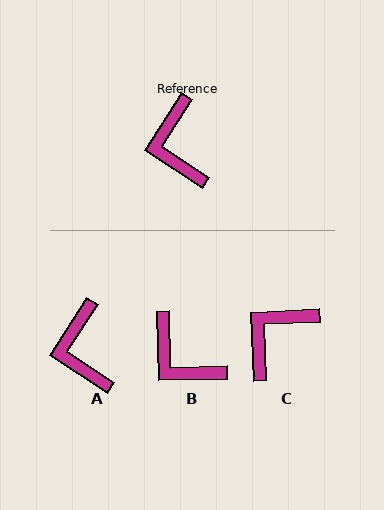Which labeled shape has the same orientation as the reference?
A.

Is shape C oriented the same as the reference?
No, it is off by about 55 degrees.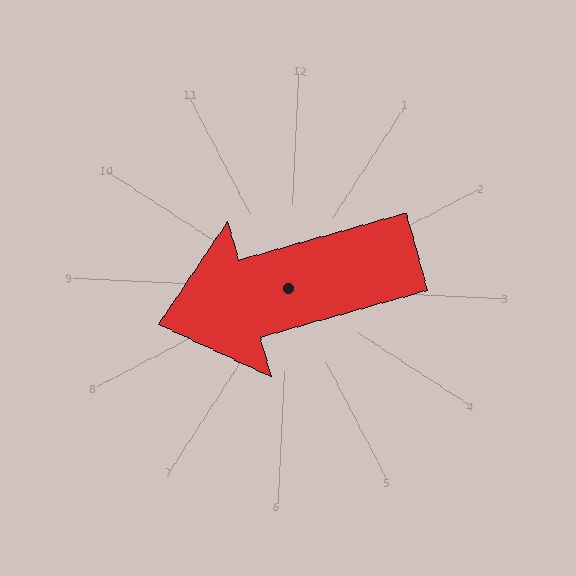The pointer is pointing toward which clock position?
Roughly 8 o'clock.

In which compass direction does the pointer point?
West.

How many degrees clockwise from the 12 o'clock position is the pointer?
Approximately 251 degrees.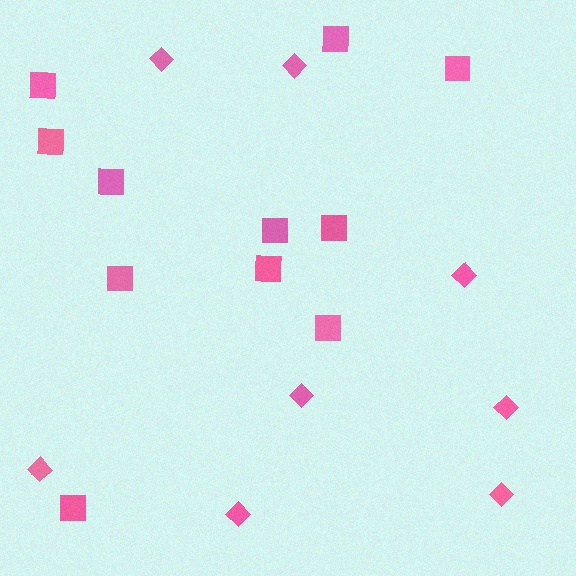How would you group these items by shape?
There are 2 groups: one group of diamonds (8) and one group of squares (11).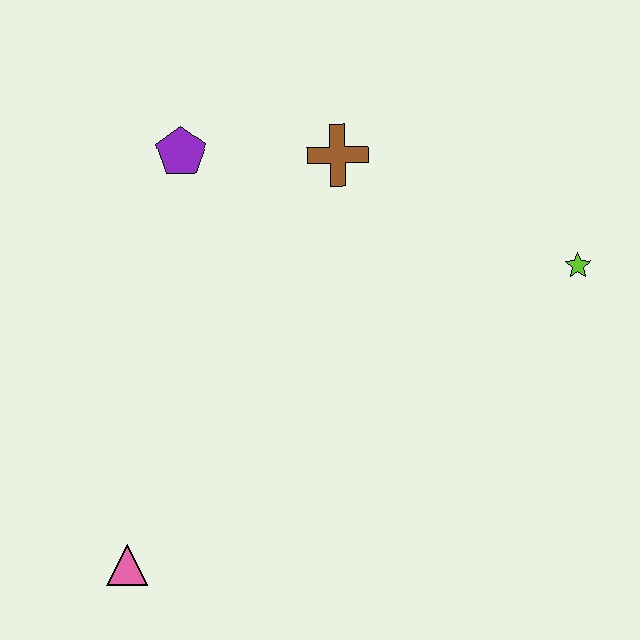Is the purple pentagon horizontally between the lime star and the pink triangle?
Yes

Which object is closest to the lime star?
The brown cross is closest to the lime star.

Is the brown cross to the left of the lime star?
Yes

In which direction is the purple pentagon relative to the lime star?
The purple pentagon is to the left of the lime star.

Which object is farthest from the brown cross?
The pink triangle is farthest from the brown cross.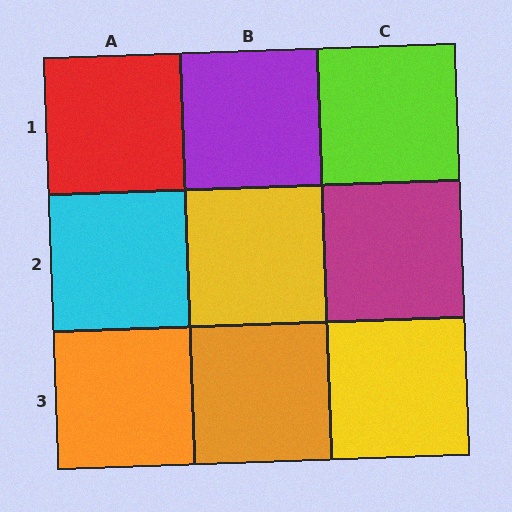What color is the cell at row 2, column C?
Magenta.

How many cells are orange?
2 cells are orange.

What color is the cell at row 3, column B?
Orange.